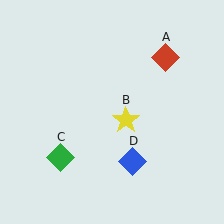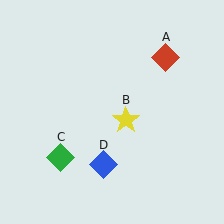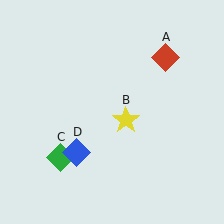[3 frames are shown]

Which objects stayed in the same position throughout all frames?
Red diamond (object A) and yellow star (object B) and green diamond (object C) remained stationary.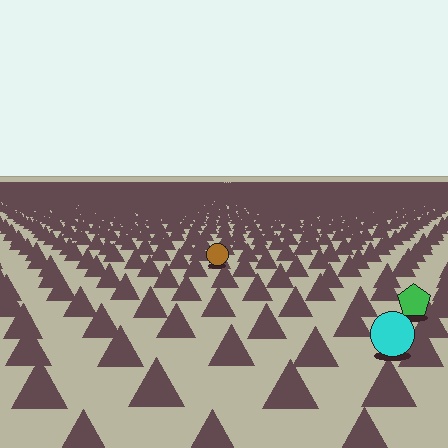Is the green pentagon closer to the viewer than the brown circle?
Yes. The green pentagon is closer — you can tell from the texture gradient: the ground texture is coarser near it.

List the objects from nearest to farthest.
From nearest to farthest: the cyan circle, the green pentagon, the brown circle.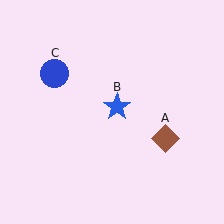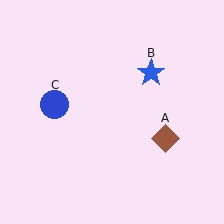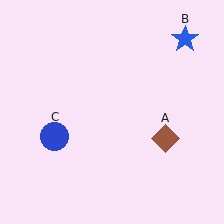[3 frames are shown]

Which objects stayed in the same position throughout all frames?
Brown diamond (object A) remained stationary.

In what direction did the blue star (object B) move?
The blue star (object B) moved up and to the right.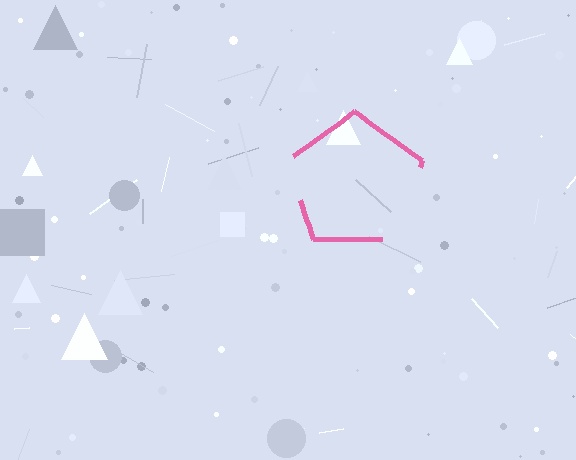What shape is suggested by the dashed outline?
The dashed outline suggests a pentagon.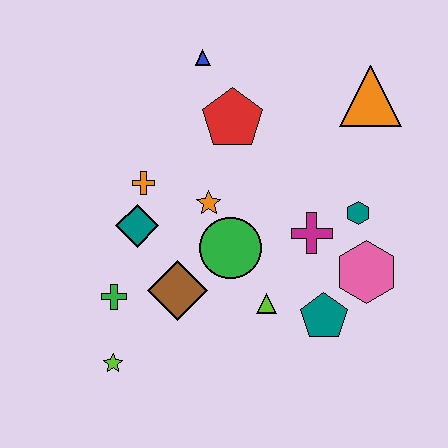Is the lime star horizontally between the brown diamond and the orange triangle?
No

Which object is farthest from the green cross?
The orange triangle is farthest from the green cross.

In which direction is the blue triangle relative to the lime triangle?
The blue triangle is above the lime triangle.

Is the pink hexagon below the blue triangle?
Yes